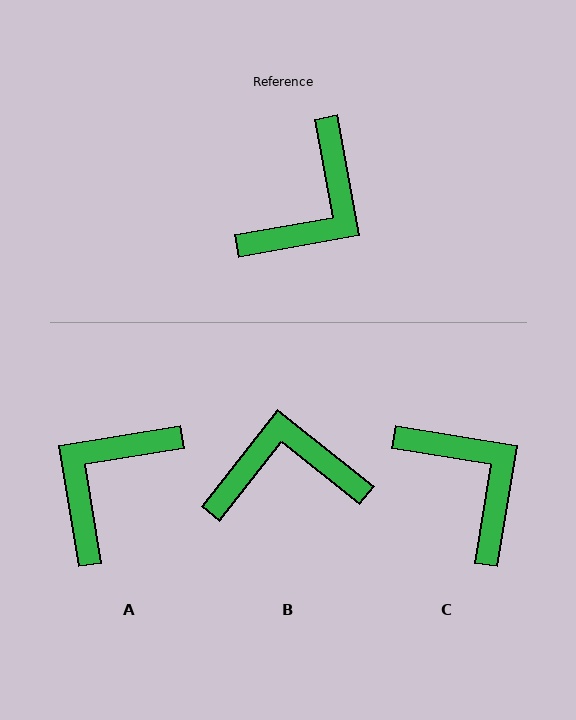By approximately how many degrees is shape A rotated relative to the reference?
Approximately 179 degrees counter-clockwise.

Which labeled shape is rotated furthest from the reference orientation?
A, about 179 degrees away.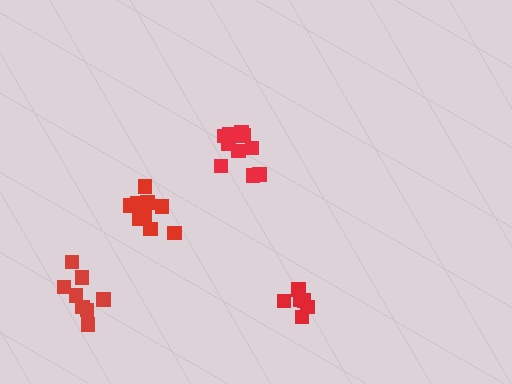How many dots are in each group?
Group 1: 6 dots, Group 2: 11 dots, Group 3: 8 dots, Group 4: 10 dots (35 total).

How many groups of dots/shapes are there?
There are 4 groups.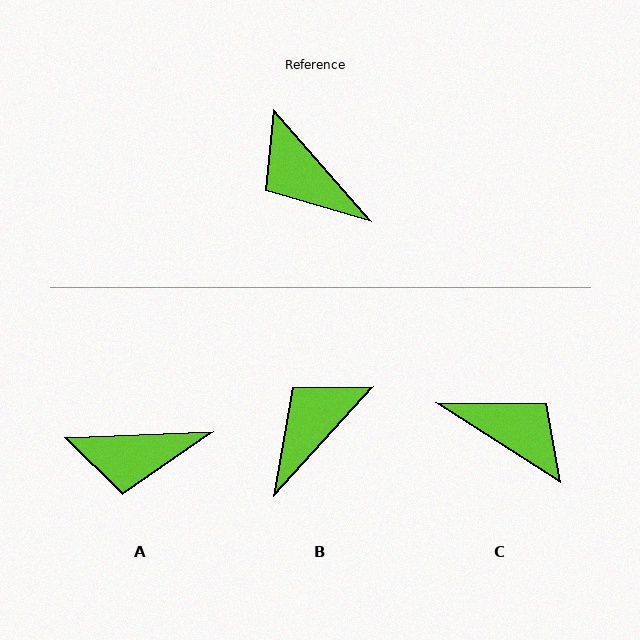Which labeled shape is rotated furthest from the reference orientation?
C, about 164 degrees away.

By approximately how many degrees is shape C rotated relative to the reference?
Approximately 164 degrees clockwise.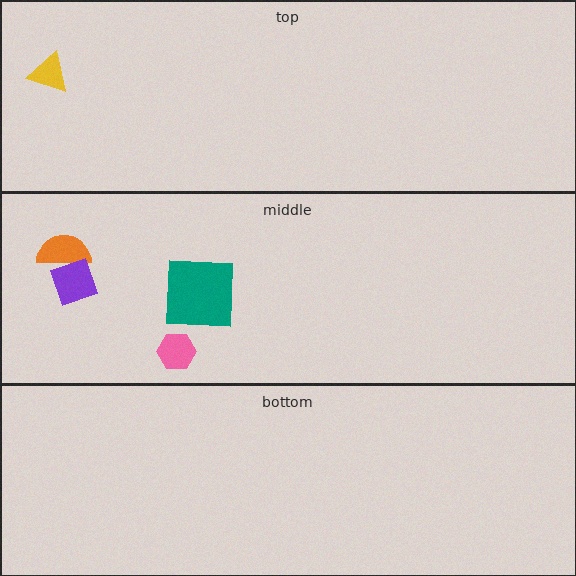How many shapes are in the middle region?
4.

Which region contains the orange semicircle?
The middle region.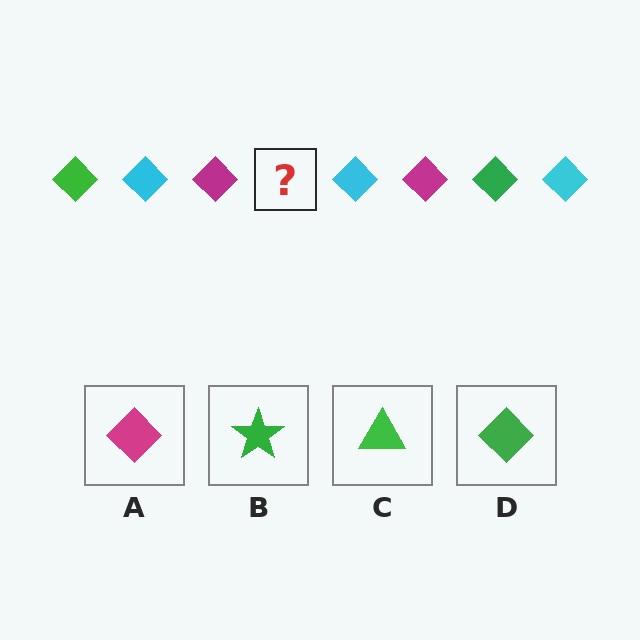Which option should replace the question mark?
Option D.